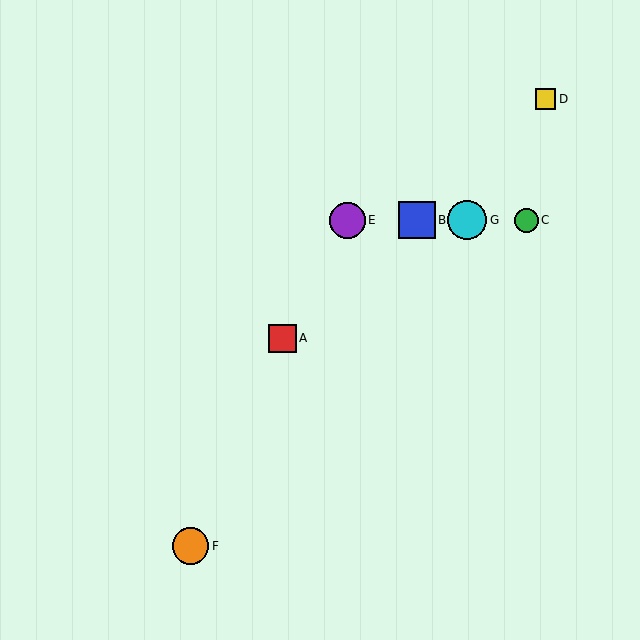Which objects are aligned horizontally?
Objects B, C, E, G are aligned horizontally.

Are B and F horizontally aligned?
No, B is at y≈220 and F is at y≈546.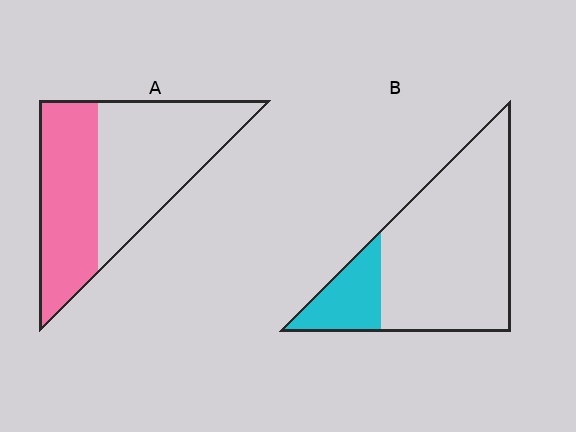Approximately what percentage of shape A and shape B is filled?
A is approximately 45% and B is approximately 20%.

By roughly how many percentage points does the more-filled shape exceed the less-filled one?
By roughly 25 percentage points (A over B).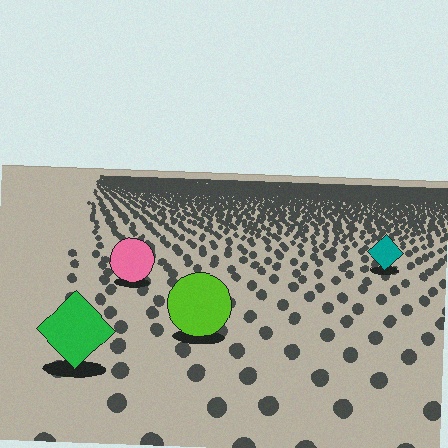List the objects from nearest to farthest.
From nearest to farthest: the green diamond, the lime circle, the pink circle, the teal diamond.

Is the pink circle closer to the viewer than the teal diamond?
Yes. The pink circle is closer — you can tell from the texture gradient: the ground texture is coarser near it.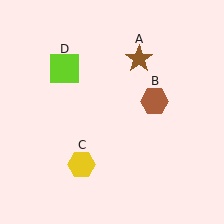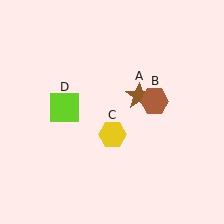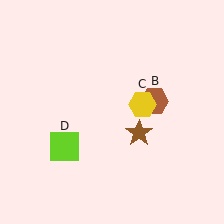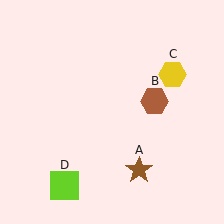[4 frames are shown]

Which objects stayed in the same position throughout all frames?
Brown hexagon (object B) remained stationary.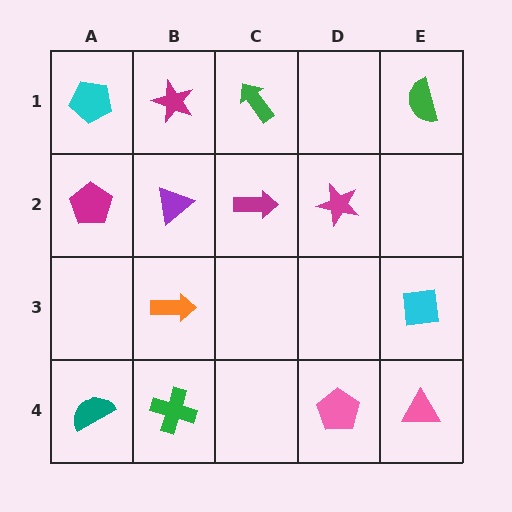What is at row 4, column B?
A green cross.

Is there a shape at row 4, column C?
No, that cell is empty.